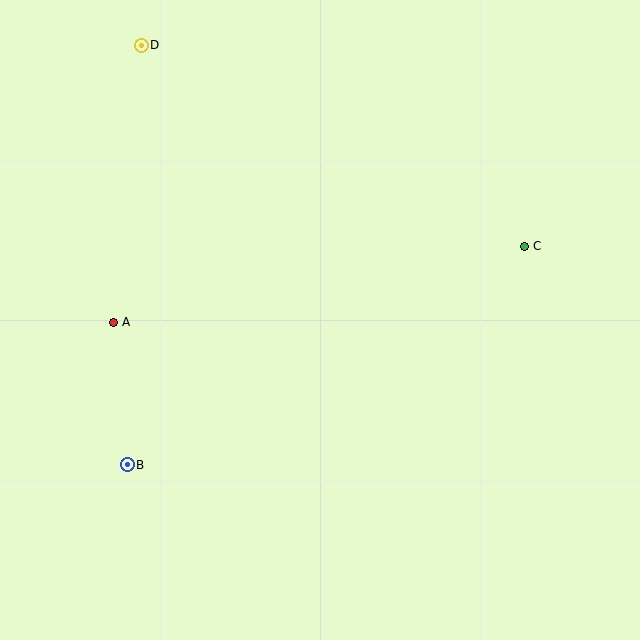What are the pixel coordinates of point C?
Point C is at (524, 246).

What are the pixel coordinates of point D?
Point D is at (141, 45).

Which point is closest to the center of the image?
Point A at (113, 322) is closest to the center.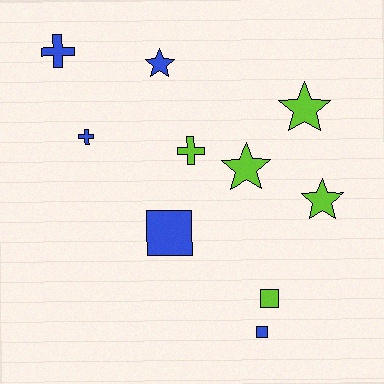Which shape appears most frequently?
Star, with 4 objects.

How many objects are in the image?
There are 10 objects.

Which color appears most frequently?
Lime, with 5 objects.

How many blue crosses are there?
There are 2 blue crosses.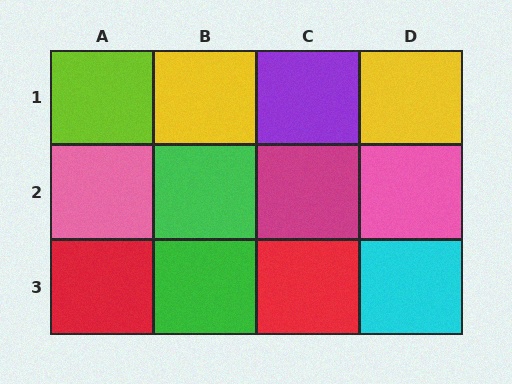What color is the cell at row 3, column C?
Red.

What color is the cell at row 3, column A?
Red.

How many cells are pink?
2 cells are pink.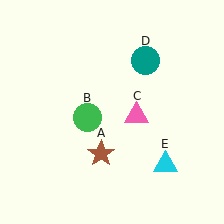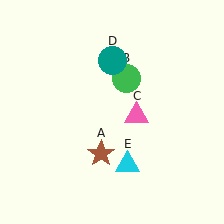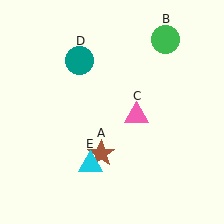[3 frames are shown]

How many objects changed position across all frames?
3 objects changed position: green circle (object B), teal circle (object D), cyan triangle (object E).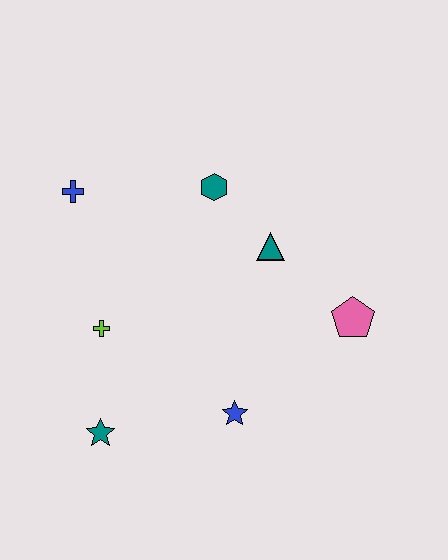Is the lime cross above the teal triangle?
No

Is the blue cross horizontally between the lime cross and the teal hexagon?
No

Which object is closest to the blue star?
The teal star is closest to the blue star.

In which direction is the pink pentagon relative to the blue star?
The pink pentagon is to the right of the blue star.